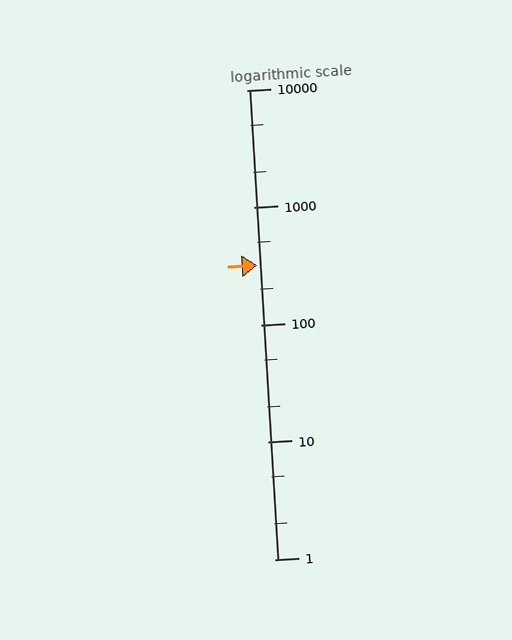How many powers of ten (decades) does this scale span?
The scale spans 4 decades, from 1 to 10000.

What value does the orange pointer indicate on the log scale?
The pointer indicates approximately 320.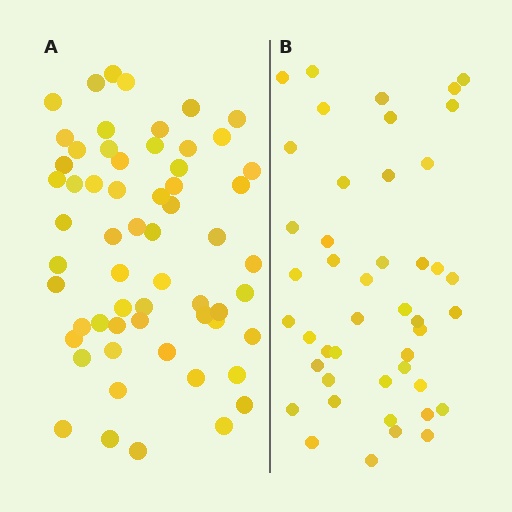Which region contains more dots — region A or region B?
Region A (the left region) has more dots.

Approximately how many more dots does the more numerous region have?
Region A has approximately 15 more dots than region B.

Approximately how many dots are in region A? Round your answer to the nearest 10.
About 60 dots.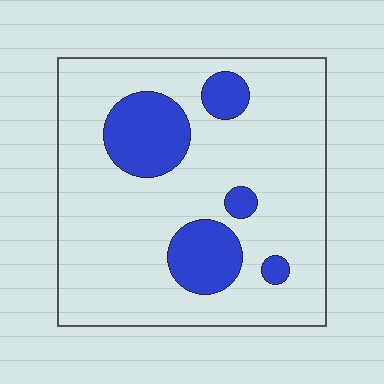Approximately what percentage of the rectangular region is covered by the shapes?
Approximately 20%.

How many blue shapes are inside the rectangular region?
5.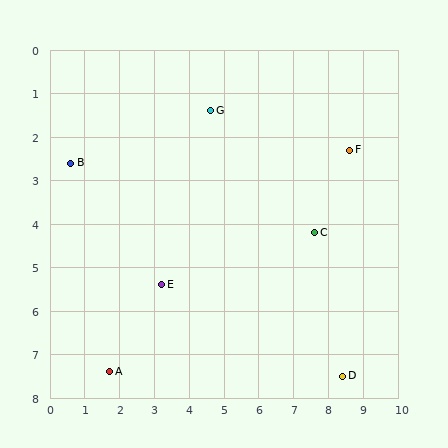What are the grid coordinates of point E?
Point E is at approximately (3.2, 5.4).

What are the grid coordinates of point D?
Point D is at approximately (8.4, 7.5).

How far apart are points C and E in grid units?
Points C and E are about 4.6 grid units apart.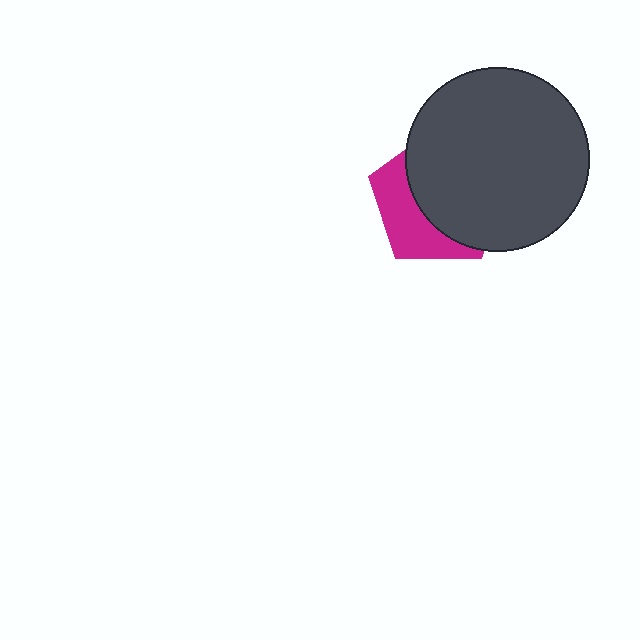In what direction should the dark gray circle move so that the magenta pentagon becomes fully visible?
The dark gray circle should move right. That is the shortest direction to clear the overlap and leave the magenta pentagon fully visible.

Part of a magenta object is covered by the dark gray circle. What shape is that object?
It is a pentagon.